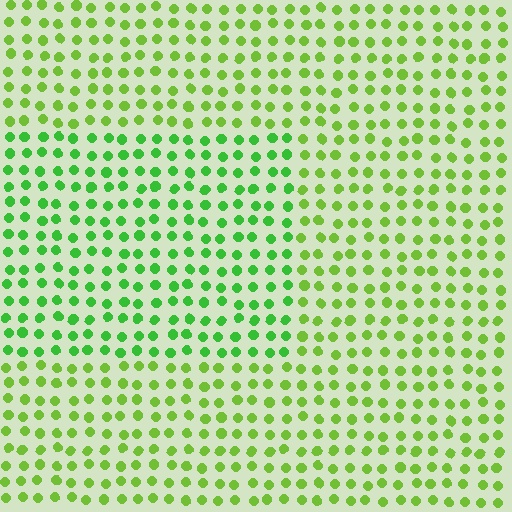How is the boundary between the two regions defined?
The boundary is defined purely by a slight shift in hue (about 26 degrees). Spacing, size, and orientation are identical on both sides.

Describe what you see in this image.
The image is filled with small lime elements in a uniform arrangement. A rectangle-shaped region is visible where the elements are tinted to a slightly different hue, forming a subtle color boundary.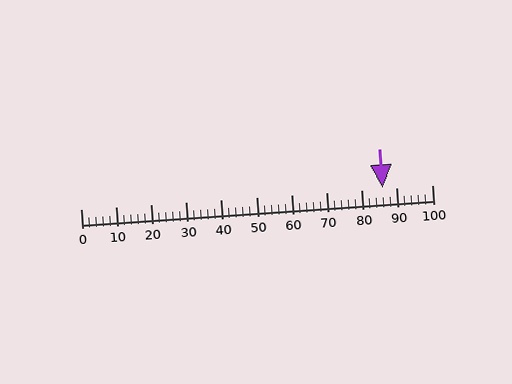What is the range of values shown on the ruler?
The ruler shows values from 0 to 100.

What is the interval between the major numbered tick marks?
The major tick marks are spaced 10 units apart.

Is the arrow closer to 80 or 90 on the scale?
The arrow is closer to 90.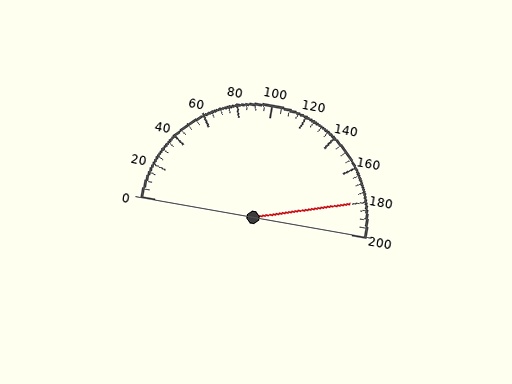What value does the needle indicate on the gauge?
The needle indicates approximately 180.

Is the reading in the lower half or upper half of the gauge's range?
The reading is in the upper half of the range (0 to 200).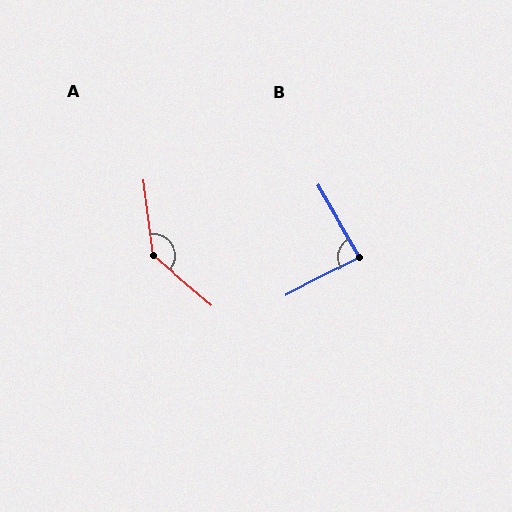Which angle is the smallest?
B, at approximately 88 degrees.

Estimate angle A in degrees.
Approximately 137 degrees.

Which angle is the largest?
A, at approximately 137 degrees.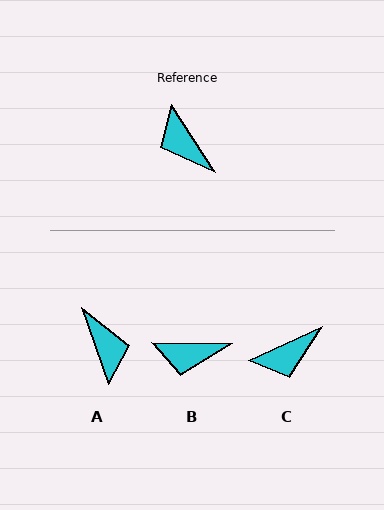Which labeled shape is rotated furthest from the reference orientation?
A, about 167 degrees away.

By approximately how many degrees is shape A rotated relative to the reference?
Approximately 167 degrees counter-clockwise.